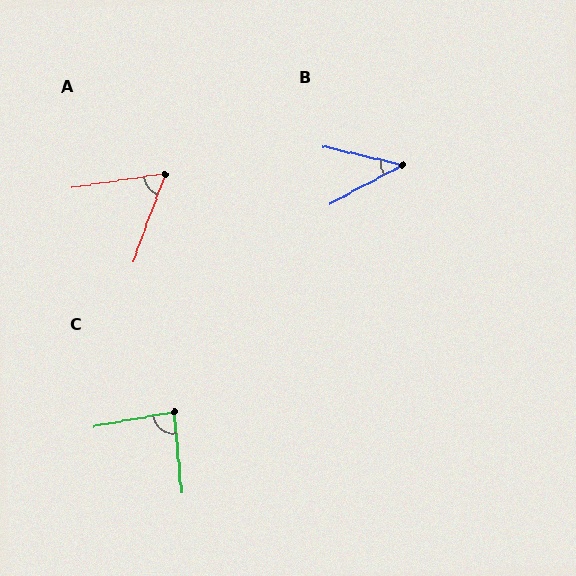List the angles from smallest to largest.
B (41°), A (61°), C (85°).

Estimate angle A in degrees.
Approximately 61 degrees.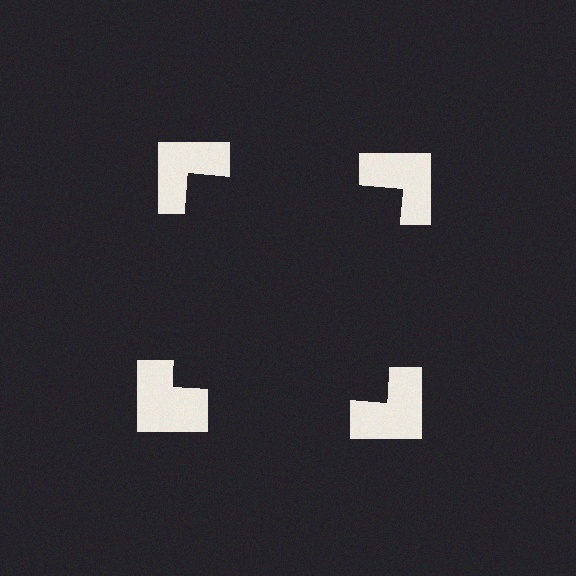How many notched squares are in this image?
There are 4 — one at each vertex of the illusory square.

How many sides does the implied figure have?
4 sides.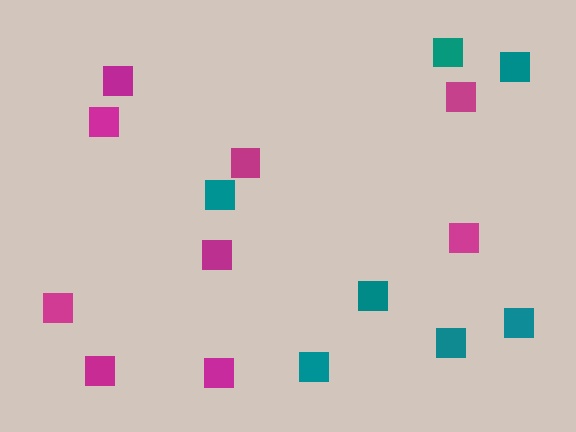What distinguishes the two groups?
There are 2 groups: one group of teal squares (7) and one group of magenta squares (9).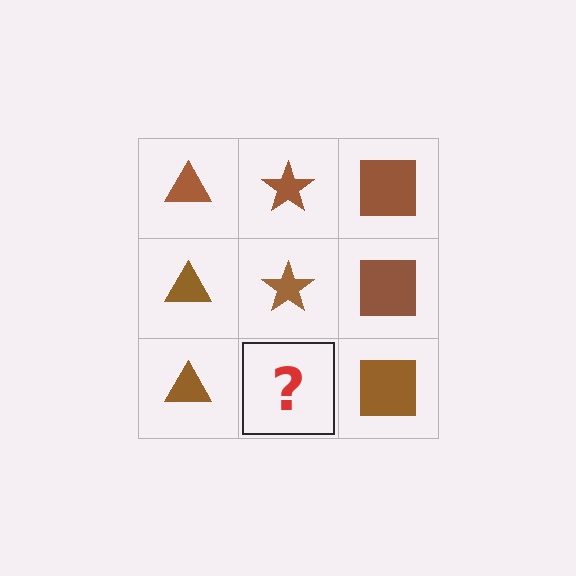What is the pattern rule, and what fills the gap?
The rule is that each column has a consistent shape. The gap should be filled with a brown star.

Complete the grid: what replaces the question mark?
The question mark should be replaced with a brown star.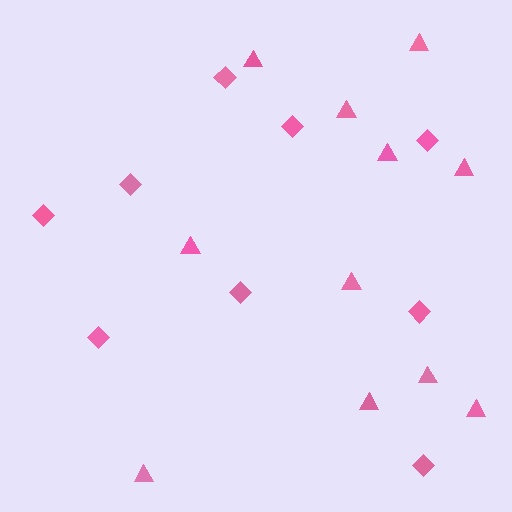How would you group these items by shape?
There are 2 groups: one group of diamonds (9) and one group of triangles (11).